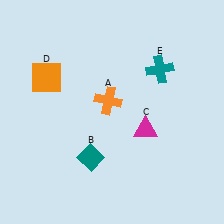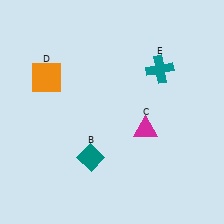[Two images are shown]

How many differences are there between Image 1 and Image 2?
There is 1 difference between the two images.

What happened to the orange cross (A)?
The orange cross (A) was removed in Image 2. It was in the top-left area of Image 1.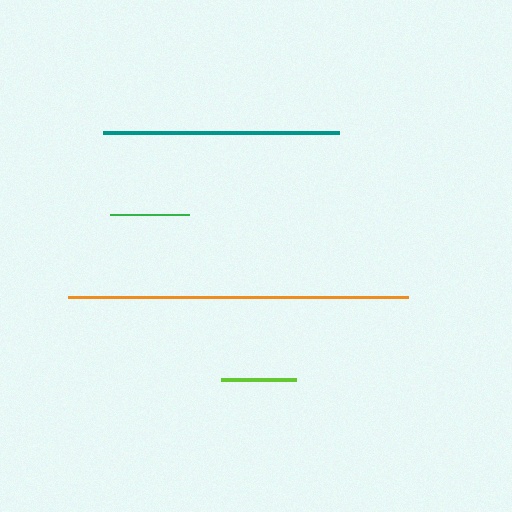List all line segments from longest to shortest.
From longest to shortest: orange, teal, green, lime.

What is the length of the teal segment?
The teal segment is approximately 235 pixels long.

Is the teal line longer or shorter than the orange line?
The orange line is longer than the teal line.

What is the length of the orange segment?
The orange segment is approximately 339 pixels long.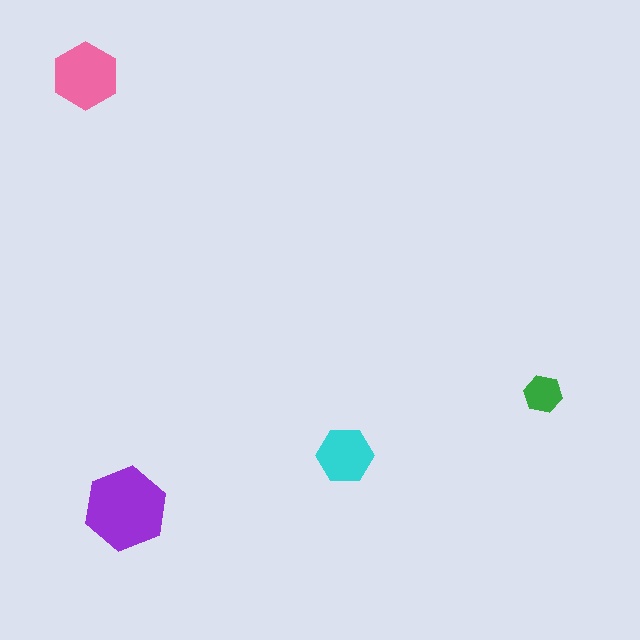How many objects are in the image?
There are 4 objects in the image.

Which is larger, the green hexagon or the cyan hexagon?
The cyan one.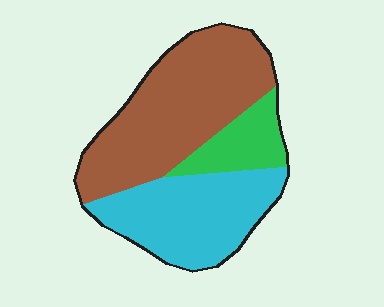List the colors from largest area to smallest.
From largest to smallest: brown, cyan, green.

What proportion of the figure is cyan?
Cyan covers 36% of the figure.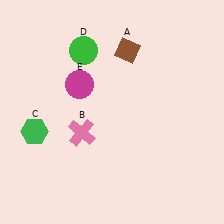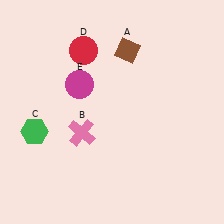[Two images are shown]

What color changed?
The circle (D) changed from green in Image 1 to red in Image 2.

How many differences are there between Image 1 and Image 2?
There is 1 difference between the two images.